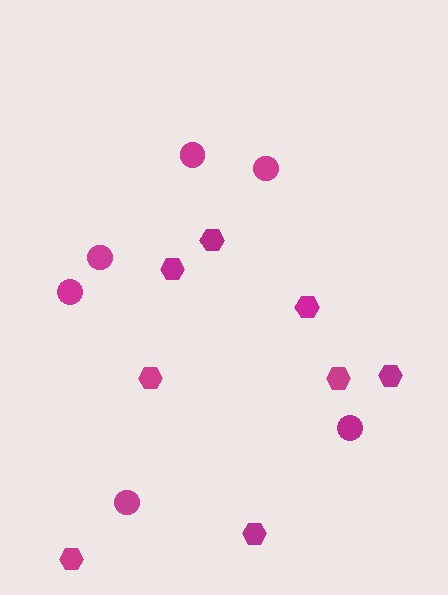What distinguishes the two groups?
There are 2 groups: one group of hexagons (8) and one group of circles (6).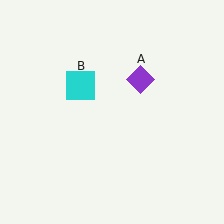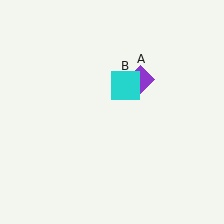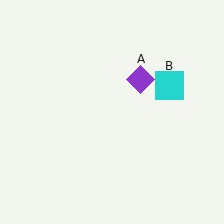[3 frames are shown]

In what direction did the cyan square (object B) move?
The cyan square (object B) moved right.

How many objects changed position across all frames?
1 object changed position: cyan square (object B).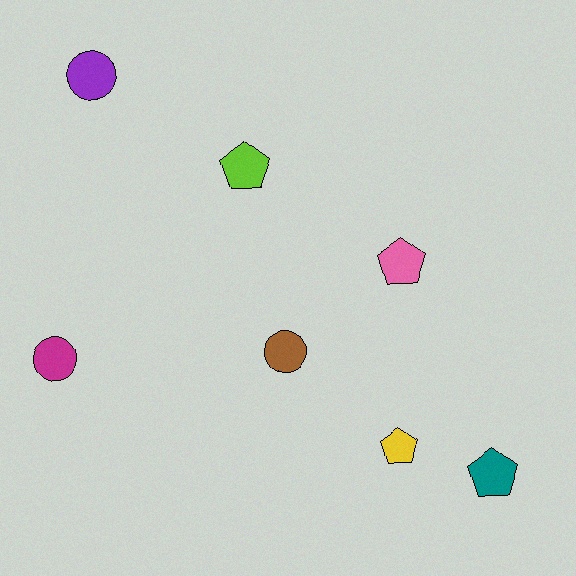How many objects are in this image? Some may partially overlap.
There are 7 objects.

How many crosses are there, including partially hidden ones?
There are no crosses.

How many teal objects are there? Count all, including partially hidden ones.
There is 1 teal object.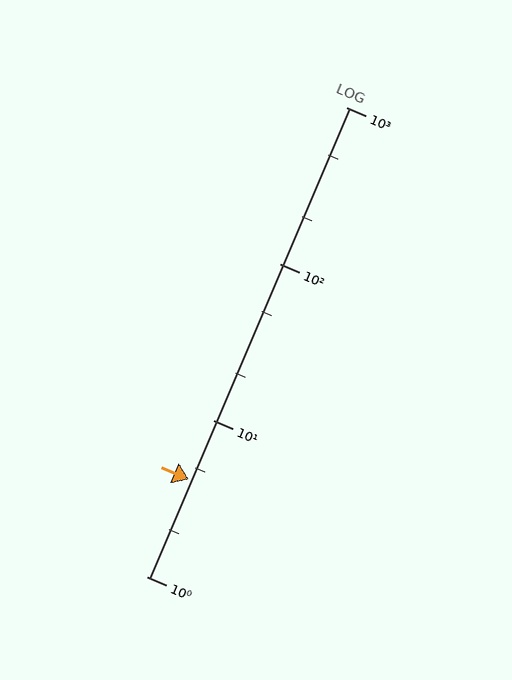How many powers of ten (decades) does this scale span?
The scale spans 3 decades, from 1 to 1000.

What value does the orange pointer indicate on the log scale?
The pointer indicates approximately 4.2.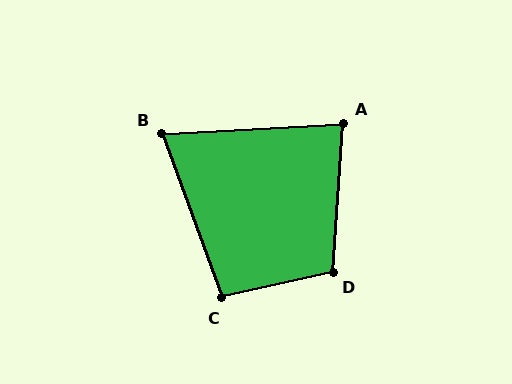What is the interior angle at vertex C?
Approximately 97 degrees (obtuse).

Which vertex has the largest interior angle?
D, at approximately 107 degrees.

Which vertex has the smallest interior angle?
B, at approximately 73 degrees.